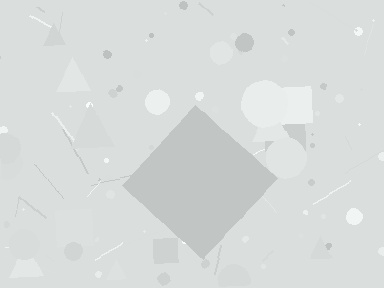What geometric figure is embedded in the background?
A diamond is embedded in the background.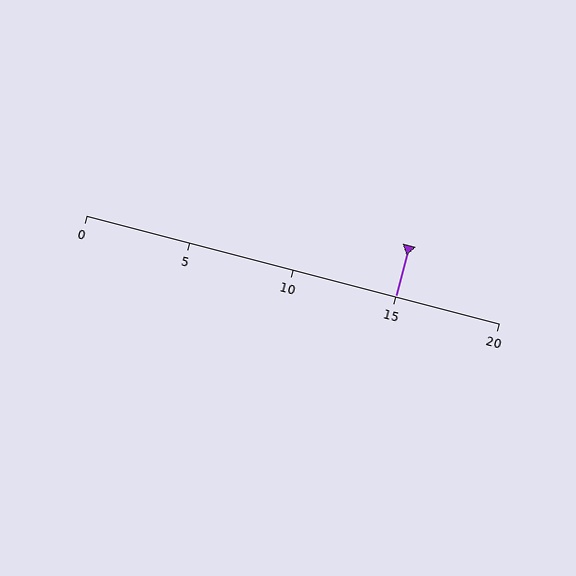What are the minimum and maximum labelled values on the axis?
The axis runs from 0 to 20.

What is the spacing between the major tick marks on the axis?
The major ticks are spaced 5 apart.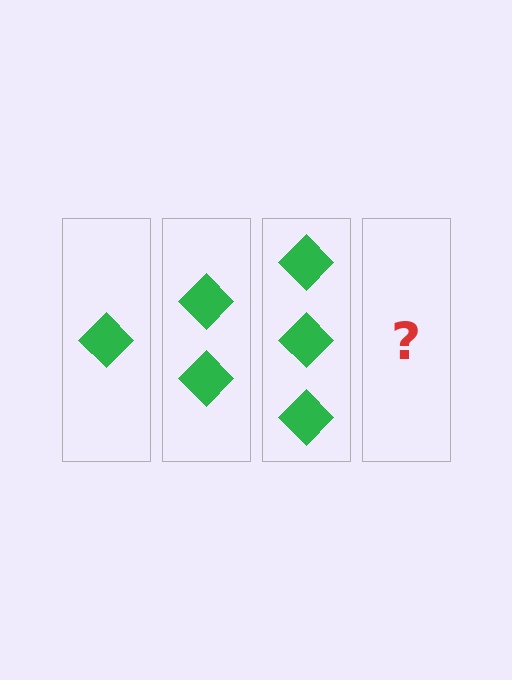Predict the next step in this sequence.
The next step is 4 diamonds.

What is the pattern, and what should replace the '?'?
The pattern is that each step adds one more diamond. The '?' should be 4 diamonds.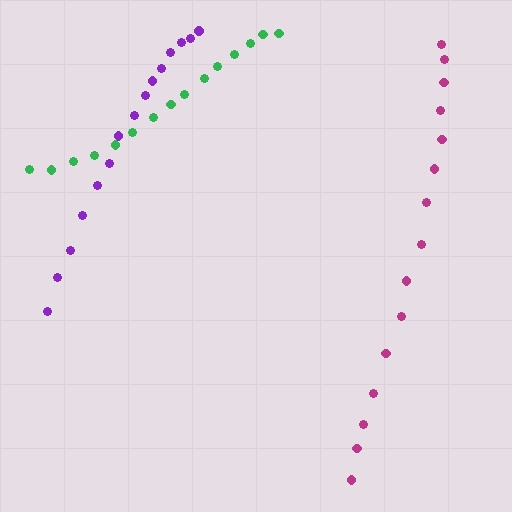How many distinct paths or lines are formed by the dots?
There are 3 distinct paths.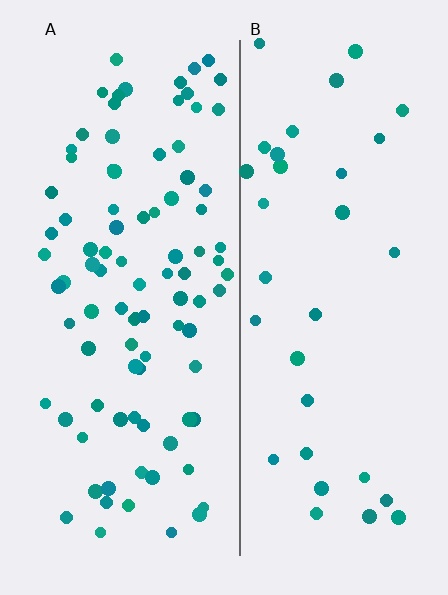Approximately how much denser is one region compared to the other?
Approximately 2.7× — region A over region B.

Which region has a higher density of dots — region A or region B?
A (the left).